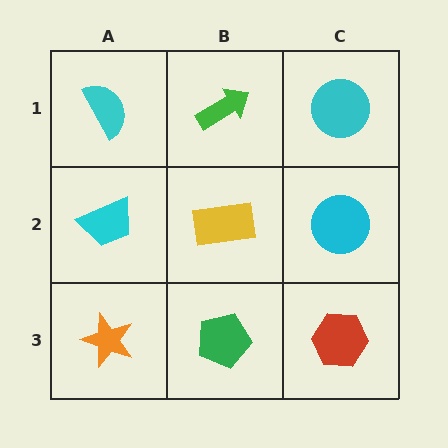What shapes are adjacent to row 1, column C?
A cyan circle (row 2, column C), a green arrow (row 1, column B).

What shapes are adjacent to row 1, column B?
A yellow rectangle (row 2, column B), a cyan semicircle (row 1, column A), a cyan circle (row 1, column C).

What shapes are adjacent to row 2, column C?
A cyan circle (row 1, column C), a red hexagon (row 3, column C), a yellow rectangle (row 2, column B).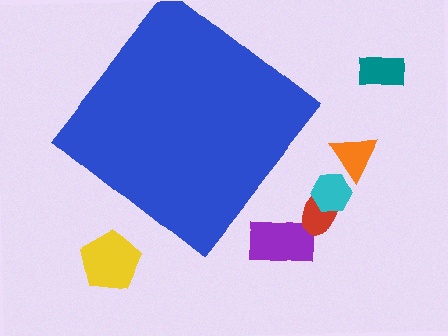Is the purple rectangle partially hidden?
No, the purple rectangle is fully visible.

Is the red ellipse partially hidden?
No, the red ellipse is fully visible.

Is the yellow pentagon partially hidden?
No, the yellow pentagon is fully visible.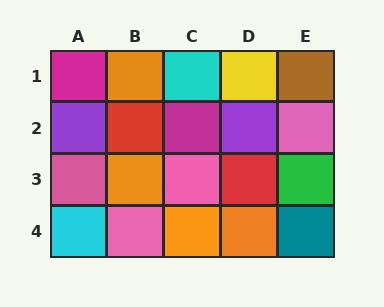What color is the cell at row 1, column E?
Brown.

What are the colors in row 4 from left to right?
Cyan, pink, orange, orange, teal.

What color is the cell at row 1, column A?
Magenta.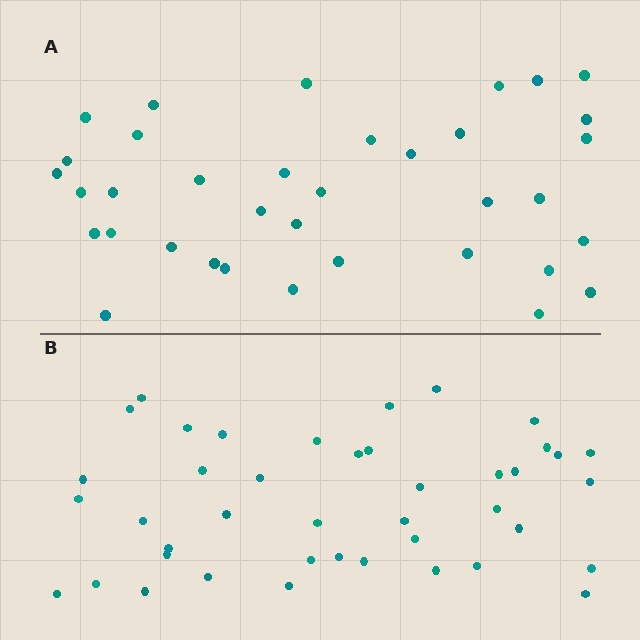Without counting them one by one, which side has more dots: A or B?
Region B (the bottom region) has more dots.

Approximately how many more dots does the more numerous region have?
Region B has about 6 more dots than region A.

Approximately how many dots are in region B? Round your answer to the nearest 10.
About 40 dots. (The exact count is 42, which rounds to 40.)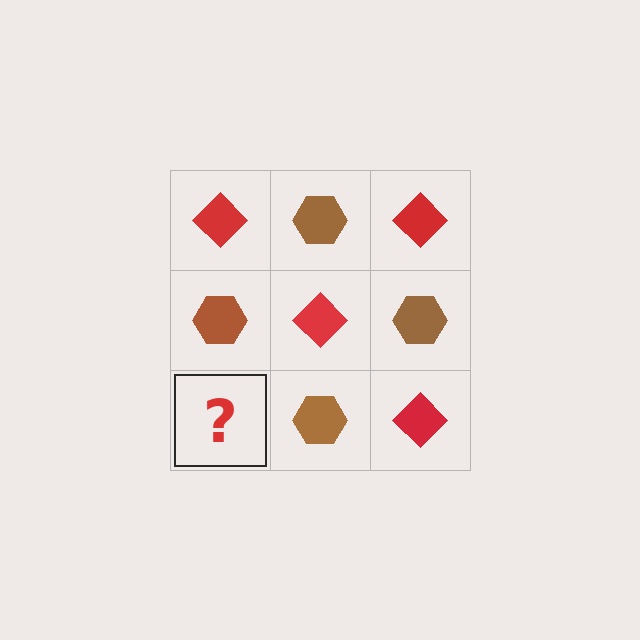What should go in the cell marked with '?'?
The missing cell should contain a red diamond.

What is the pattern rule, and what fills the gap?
The rule is that it alternates red diamond and brown hexagon in a checkerboard pattern. The gap should be filled with a red diamond.